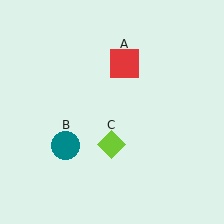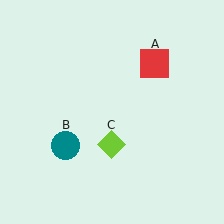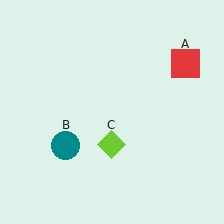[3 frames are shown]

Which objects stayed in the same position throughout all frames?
Teal circle (object B) and lime diamond (object C) remained stationary.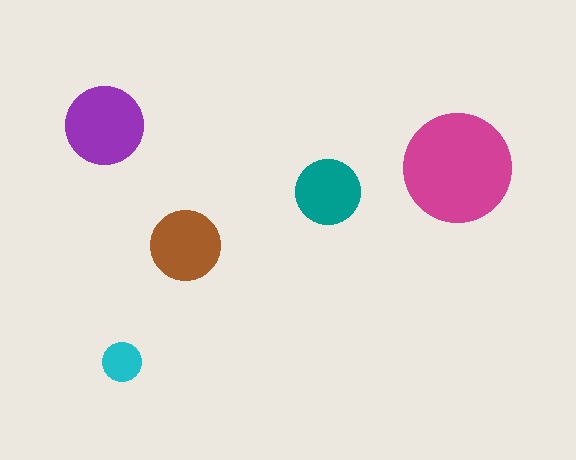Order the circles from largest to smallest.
the magenta one, the purple one, the brown one, the teal one, the cyan one.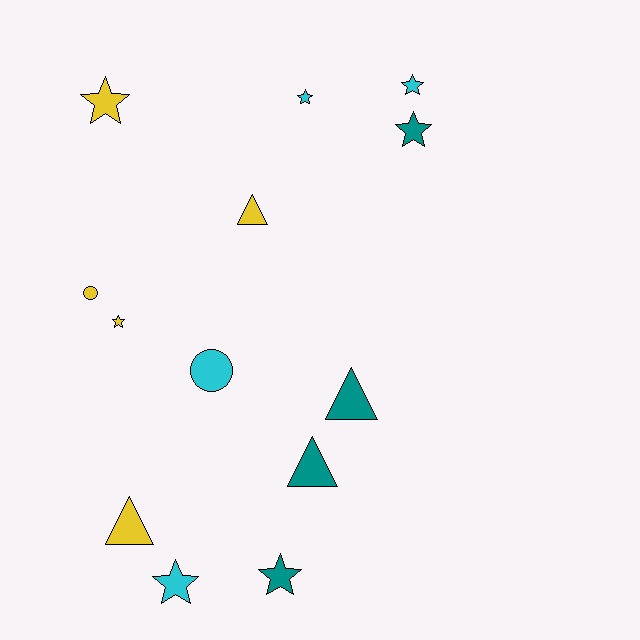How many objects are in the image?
There are 13 objects.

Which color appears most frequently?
Yellow, with 5 objects.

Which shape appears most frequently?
Star, with 7 objects.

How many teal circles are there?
There are no teal circles.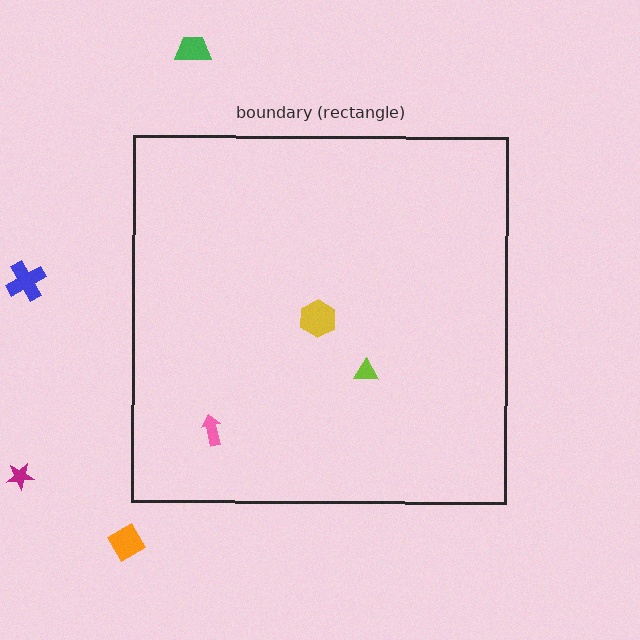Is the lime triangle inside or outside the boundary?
Inside.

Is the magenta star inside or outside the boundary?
Outside.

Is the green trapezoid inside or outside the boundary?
Outside.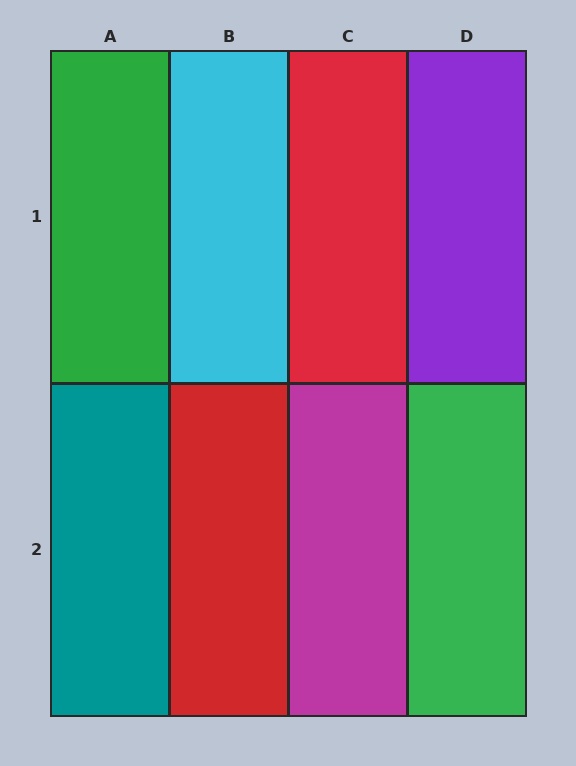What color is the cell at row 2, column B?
Red.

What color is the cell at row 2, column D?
Green.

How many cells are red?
2 cells are red.